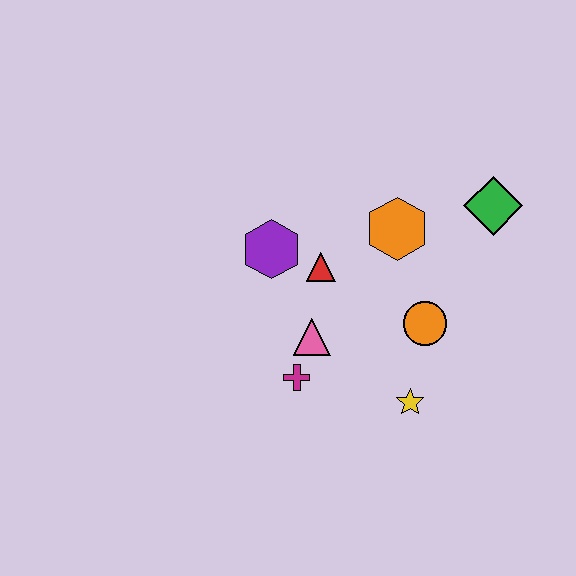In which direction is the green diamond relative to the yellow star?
The green diamond is above the yellow star.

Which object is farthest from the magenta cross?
The green diamond is farthest from the magenta cross.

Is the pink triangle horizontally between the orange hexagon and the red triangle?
No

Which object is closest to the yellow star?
The orange circle is closest to the yellow star.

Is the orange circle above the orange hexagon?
No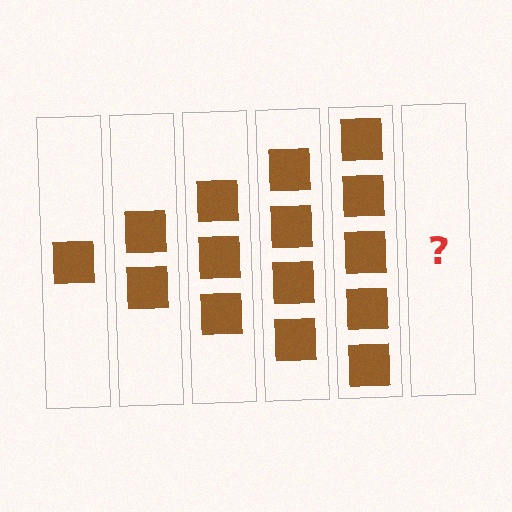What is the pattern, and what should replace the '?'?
The pattern is that each step adds one more square. The '?' should be 6 squares.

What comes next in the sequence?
The next element should be 6 squares.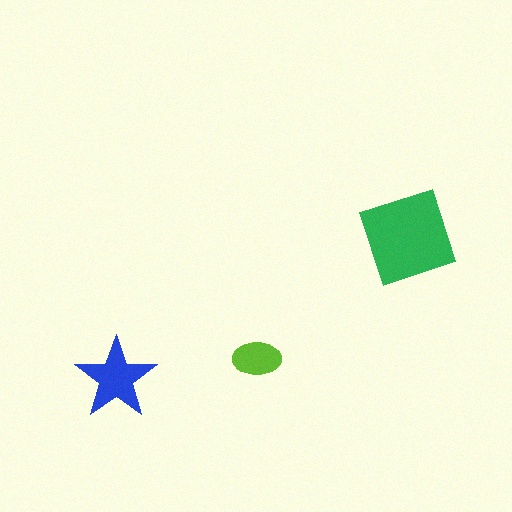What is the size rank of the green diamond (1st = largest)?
1st.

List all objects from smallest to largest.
The lime ellipse, the blue star, the green diamond.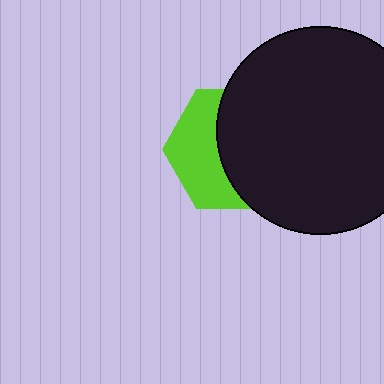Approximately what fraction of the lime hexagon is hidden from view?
Roughly 57% of the lime hexagon is hidden behind the black circle.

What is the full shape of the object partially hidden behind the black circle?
The partially hidden object is a lime hexagon.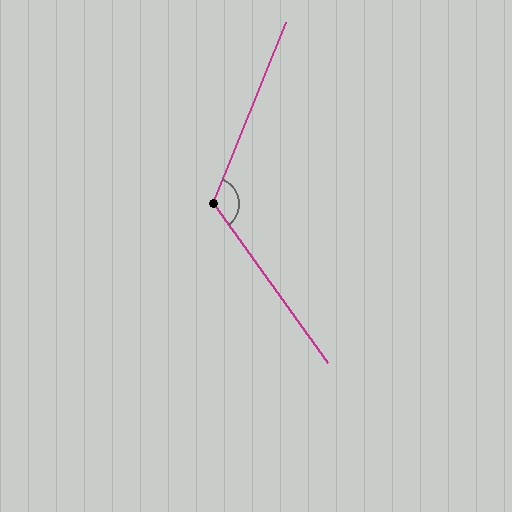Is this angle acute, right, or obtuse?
It is obtuse.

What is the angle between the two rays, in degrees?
Approximately 122 degrees.